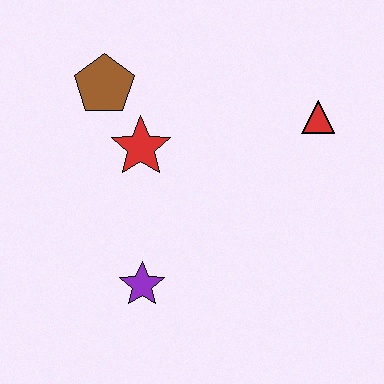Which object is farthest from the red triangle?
The purple star is farthest from the red triangle.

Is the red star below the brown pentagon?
Yes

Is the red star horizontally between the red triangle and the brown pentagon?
Yes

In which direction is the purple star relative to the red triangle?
The purple star is to the left of the red triangle.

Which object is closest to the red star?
The brown pentagon is closest to the red star.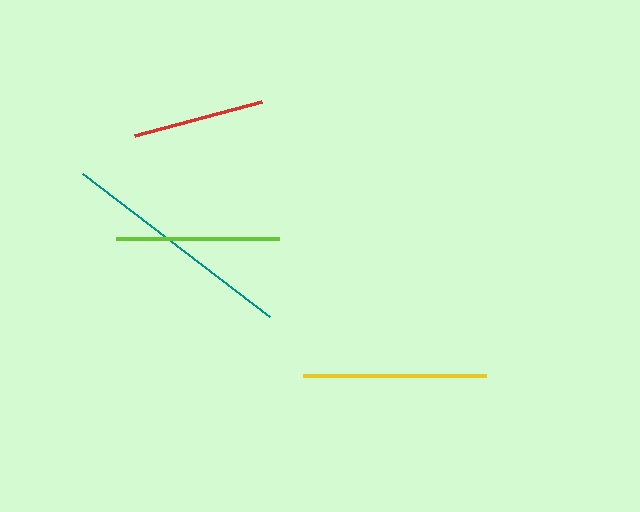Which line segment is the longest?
The teal line is the longest at approximately 235 pixels.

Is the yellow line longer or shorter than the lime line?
The yellow line is longer than the lime line.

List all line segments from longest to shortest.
From longest to shortest: teal, yellow, lime, red.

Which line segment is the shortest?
The red line is the shortest at approximately 131 pixels.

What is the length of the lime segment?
The lime segment is approximately 163 pixels long.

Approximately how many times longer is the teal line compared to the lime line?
The teal line is approximately 1.4 times the length of the lime line.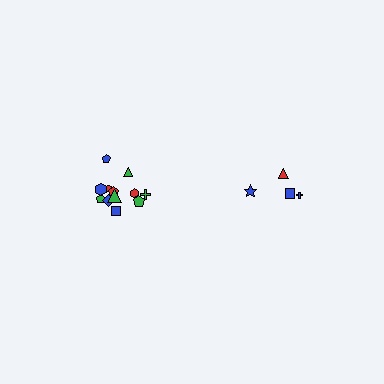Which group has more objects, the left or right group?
The left group.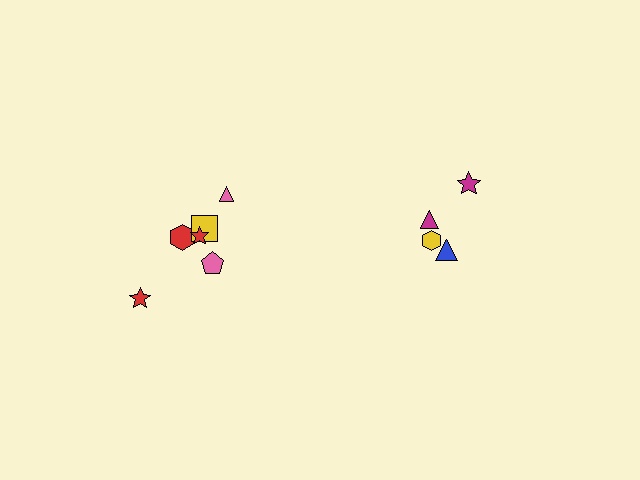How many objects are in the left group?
There are 6 objects.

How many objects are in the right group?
There are 4 objects.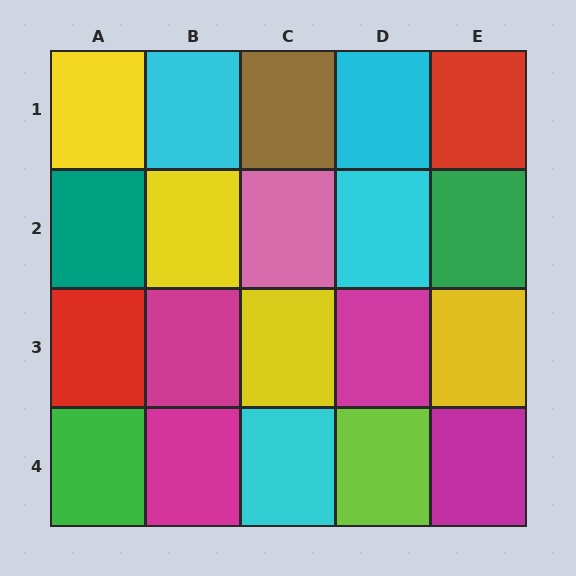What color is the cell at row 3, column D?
Magenta.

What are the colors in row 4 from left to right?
Green, magenta, cyan, lime, magenta.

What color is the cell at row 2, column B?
Yellow.